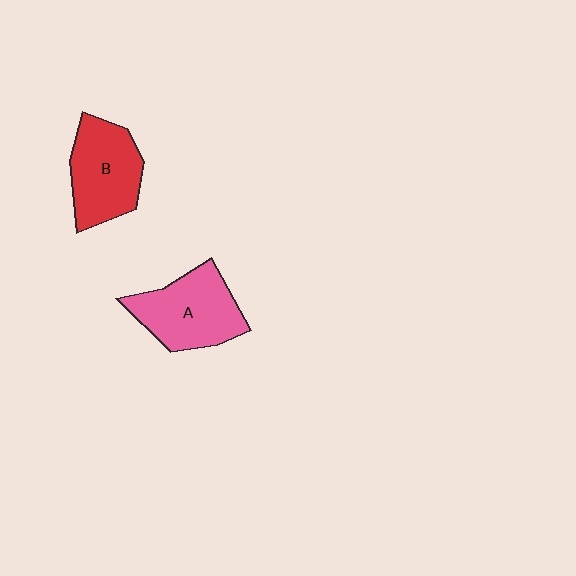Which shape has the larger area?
Shape A (pink).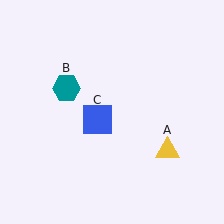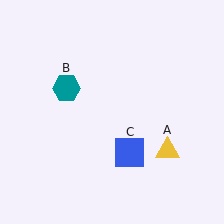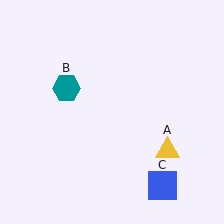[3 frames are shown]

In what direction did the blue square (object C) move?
The blue square (object C) moved down and to the right.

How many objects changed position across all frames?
1 object changed position: blue square (object C).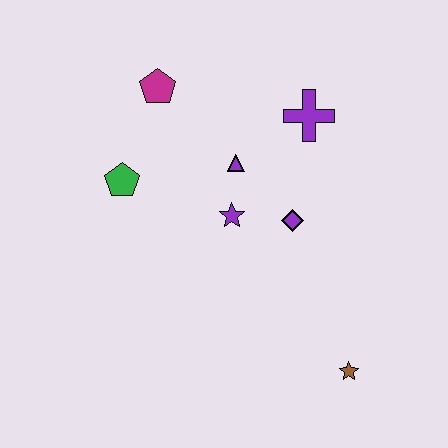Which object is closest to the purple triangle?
The purple star is closest to the purple triangle.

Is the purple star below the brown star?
No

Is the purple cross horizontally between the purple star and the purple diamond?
No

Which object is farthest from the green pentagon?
The brown star is farthest from the green pentagon.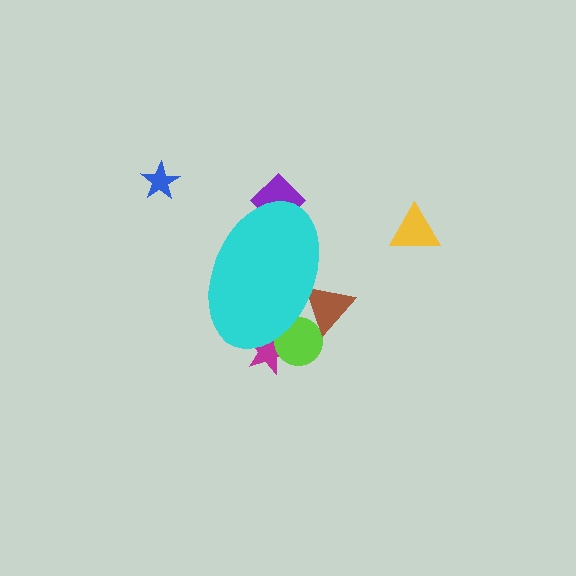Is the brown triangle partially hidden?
Yes, the brown triangle is partially hidden behind the cyan ellipse.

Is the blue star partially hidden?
No, the blue star is fully visible.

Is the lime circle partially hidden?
Yes, the lime circle is partially hidden behind the cyan ellipse.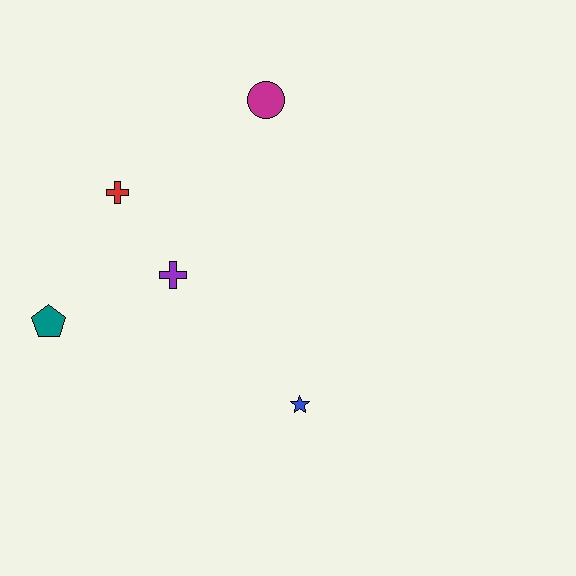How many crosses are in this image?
There are 2 crosses.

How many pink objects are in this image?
There are no pink objects.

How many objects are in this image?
There are 5 objects.